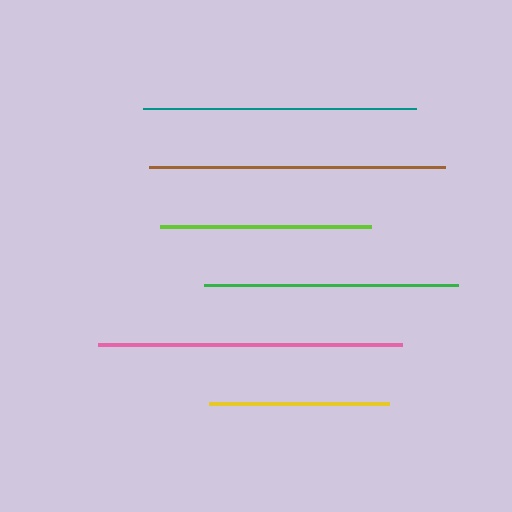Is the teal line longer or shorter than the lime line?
The teal line is longer than the lime line.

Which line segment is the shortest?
The yellow line is the shortest at approximately 179 pixels.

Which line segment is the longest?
The pink line is the longest at approximately 304 pixels.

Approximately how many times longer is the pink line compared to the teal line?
The pink line is approximately 1.1 times the length of the teal line.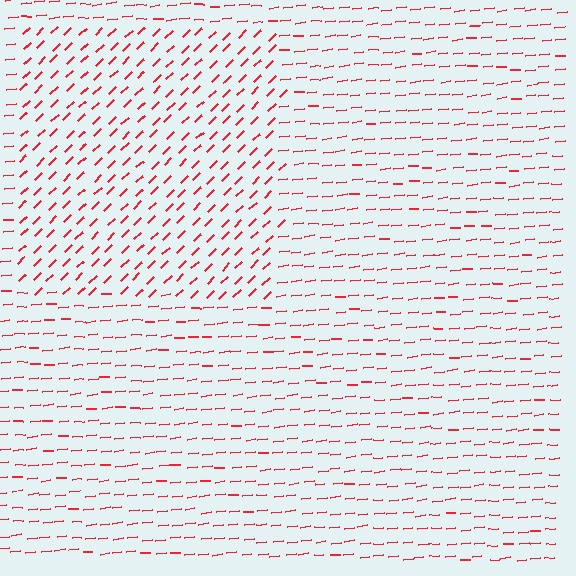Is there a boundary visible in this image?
Yes, there is a texture boundary formed by a change in line orientation.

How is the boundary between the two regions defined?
The boundary is defined purely by a change in line orientation (approximately 38 degrees difference). All lines are the same color and thickness.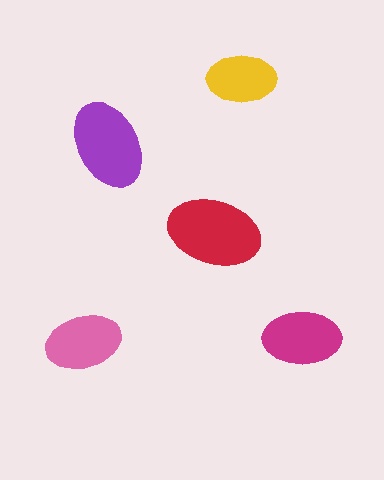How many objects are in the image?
There are 5 objects in the image.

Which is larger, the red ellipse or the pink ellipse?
The red one.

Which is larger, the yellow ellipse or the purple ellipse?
The purple one.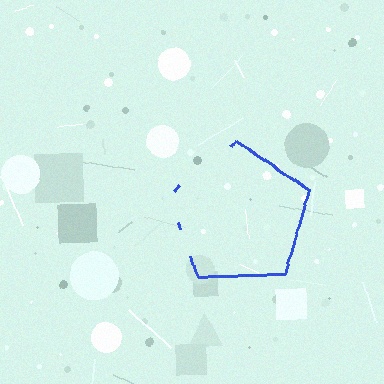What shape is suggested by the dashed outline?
The dashed outline suggests a pentagon.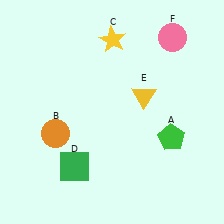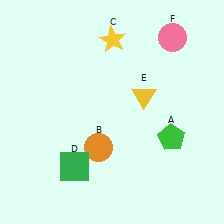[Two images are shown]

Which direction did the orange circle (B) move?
The orange circle (B) moved right.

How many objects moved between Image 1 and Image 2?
1 object moved between the two images.